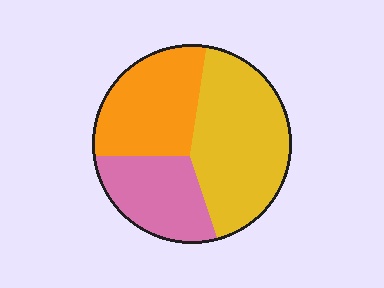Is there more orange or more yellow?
Yellow.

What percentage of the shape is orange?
Orange covers about 30% of the shape.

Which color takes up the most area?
Yellow, at roughly 45%.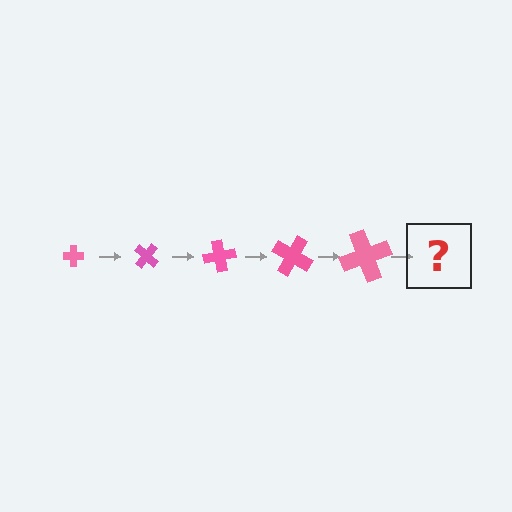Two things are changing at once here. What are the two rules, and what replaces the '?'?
The two rules are that the cross grows larger each step and it rotates 40 degrees each step. The '?' should be a cross, larger than the previous one and rotated 200 degrees from the start.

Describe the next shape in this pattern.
It should be a cross, larger than the previous one and rotated 200 degrees from the start.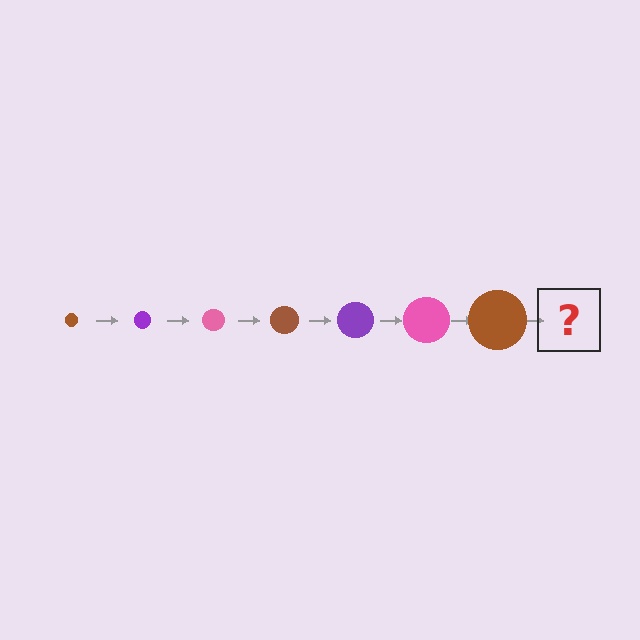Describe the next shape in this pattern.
It should be a purple circle, larger than the previous one.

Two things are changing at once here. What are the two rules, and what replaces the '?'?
The two rules are that the circle grows larger each step and the color cycles through brown, purple, and pink. The '?' should be a purple circle, larger than the previous one.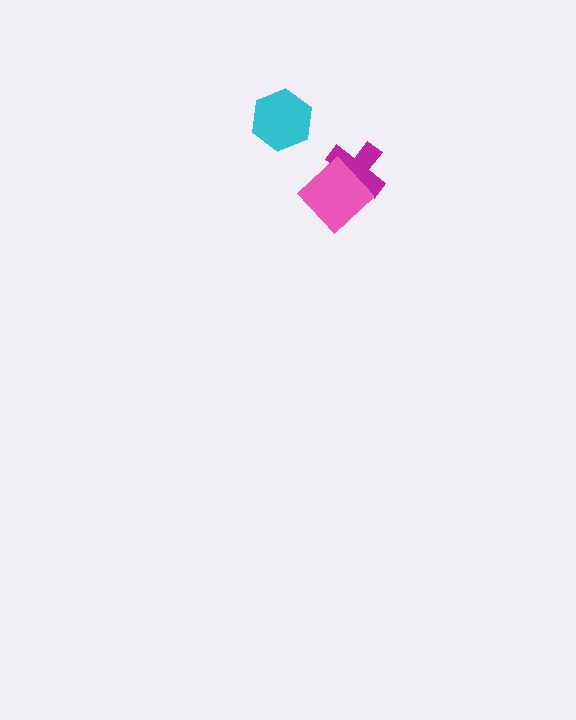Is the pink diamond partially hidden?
No, no other shape covers it.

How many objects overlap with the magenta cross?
1 object overlaps with the magenta cross.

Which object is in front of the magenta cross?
The pink diamond is in front of the magenta cross.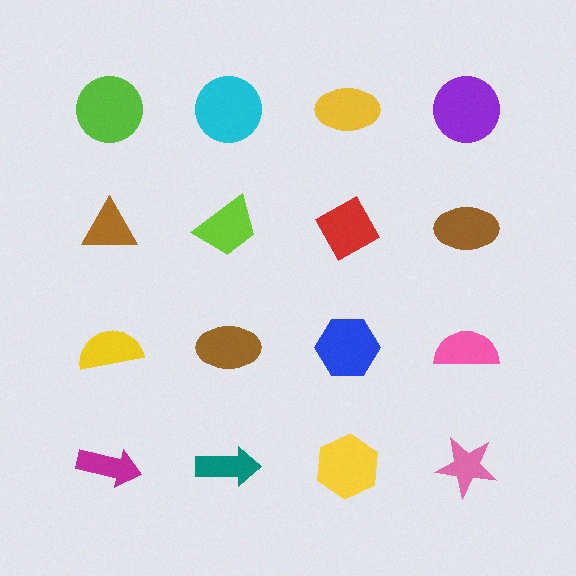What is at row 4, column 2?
A teal arrow.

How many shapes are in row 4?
4 shapes.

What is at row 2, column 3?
A red diamond.